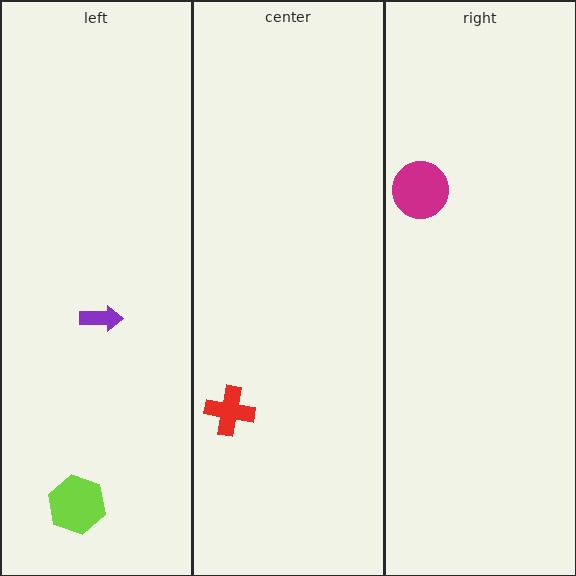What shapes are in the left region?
The lime hexagon, the purple arrow.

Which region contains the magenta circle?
The right region.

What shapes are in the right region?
The magenta circle.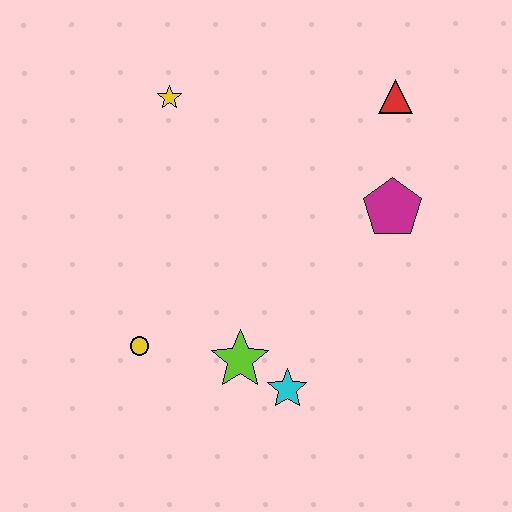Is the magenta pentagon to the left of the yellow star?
No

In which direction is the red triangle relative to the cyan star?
The red triangle is above the cyan star.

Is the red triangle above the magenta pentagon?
Yes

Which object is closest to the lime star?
The cyan star is closest to the lime star.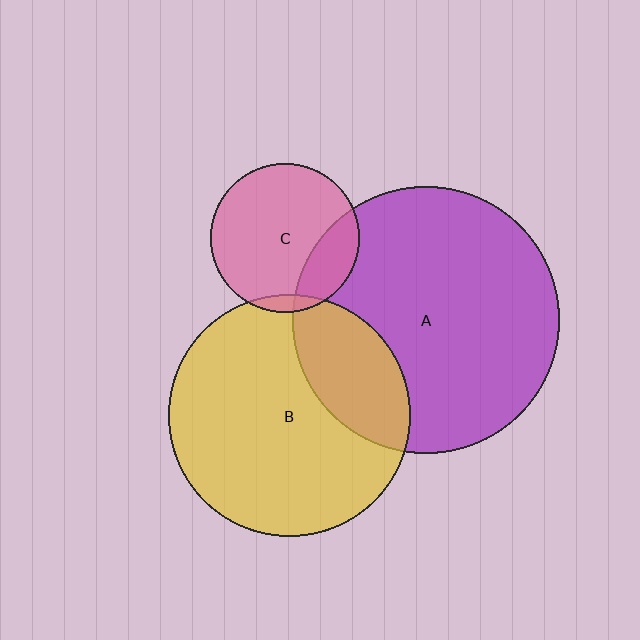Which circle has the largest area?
Circle A (purple).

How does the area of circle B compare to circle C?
Approximately 2.6 times.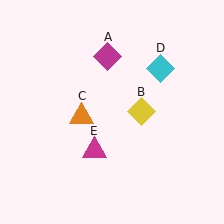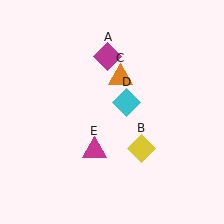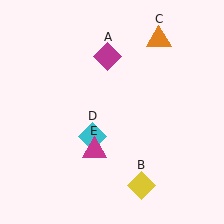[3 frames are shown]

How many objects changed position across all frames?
3 objects changed position: yellow diamond (object B), orange triangle (object C), cyan diamond (object D).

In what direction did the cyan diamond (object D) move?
The cyan diamond (object D) moved down and to the left.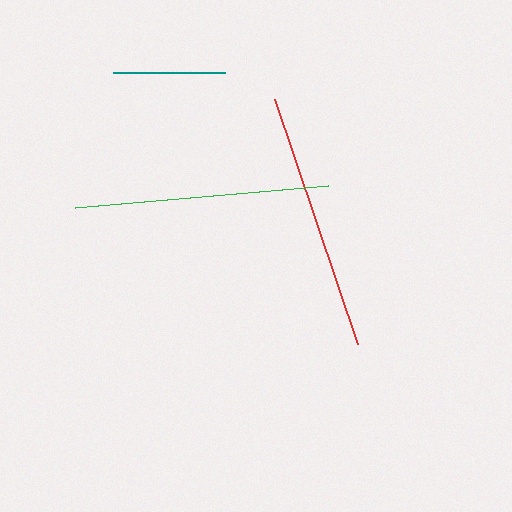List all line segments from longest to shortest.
From longest to shortest: red, green, teal.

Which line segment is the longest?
The red line is the longest at approximately 259 pixels.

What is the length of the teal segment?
The teal segment is approximately 112 pixels long.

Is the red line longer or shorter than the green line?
The red line is longer than the green line.